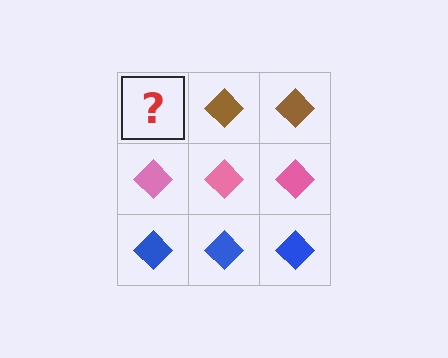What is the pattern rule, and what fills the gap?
The rule is that each row has a consistent color. The gap should be filled with a brown diamond.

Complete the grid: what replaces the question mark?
The question mark should be replaced with a brown diamond.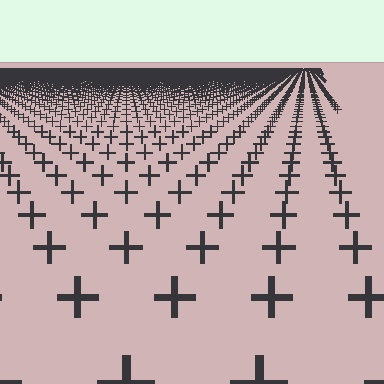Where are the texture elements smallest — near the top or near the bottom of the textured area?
Near the top.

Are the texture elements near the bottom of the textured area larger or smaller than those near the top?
Larger. Near the bottom, elements are closer to the viewer and appear at a bigger on-screen size.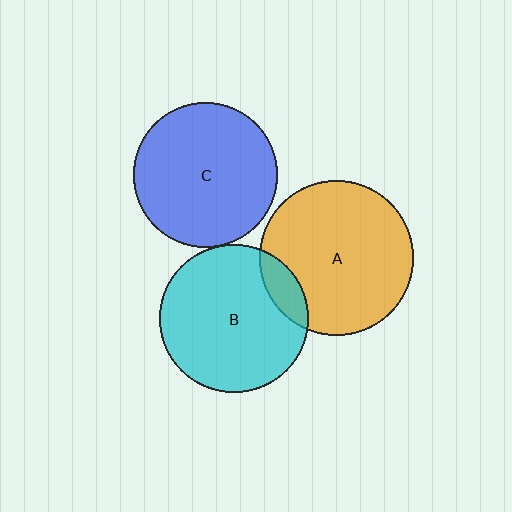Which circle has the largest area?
Circle A (orange).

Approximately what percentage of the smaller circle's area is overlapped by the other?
Approximately 10%.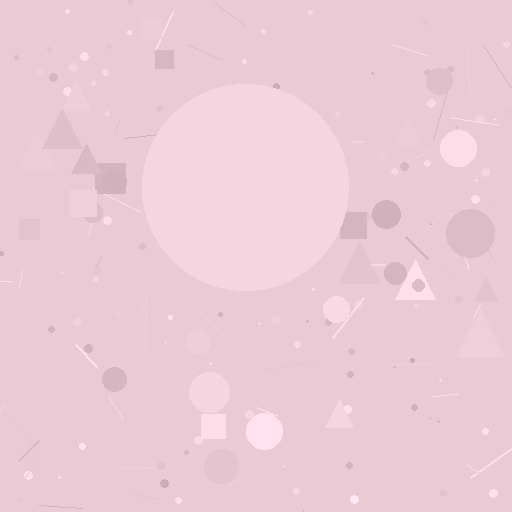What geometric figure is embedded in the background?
A circle is embedded in the background.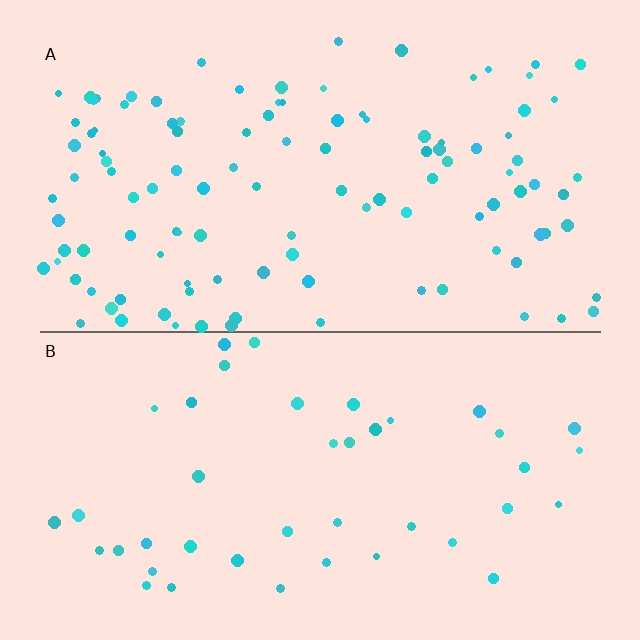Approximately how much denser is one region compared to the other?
Approximately 2.7× — region A over region B.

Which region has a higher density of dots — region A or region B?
A (the top).